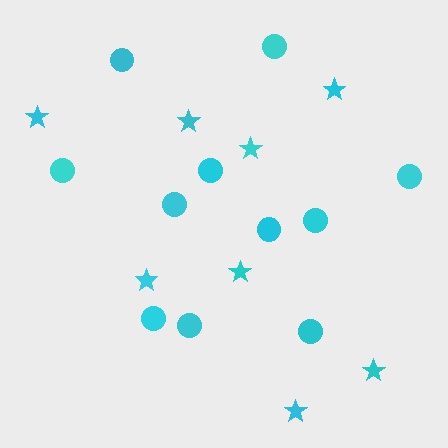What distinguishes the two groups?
There are 2 groups: one group of circles (11) and one group of stars (8).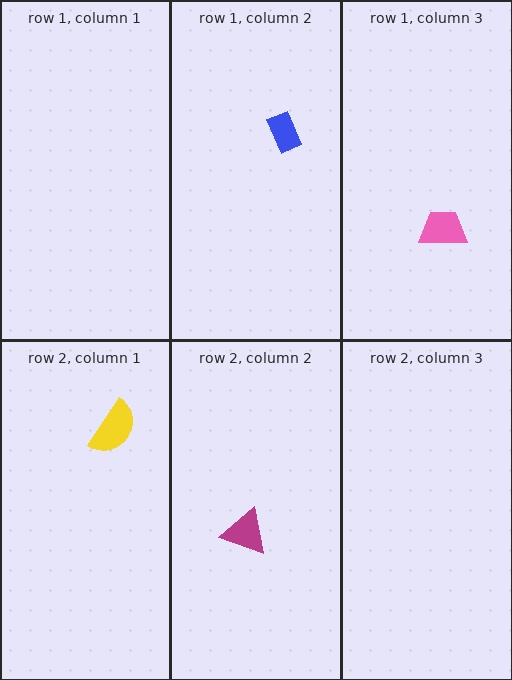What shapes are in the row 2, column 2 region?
The magenta triangle.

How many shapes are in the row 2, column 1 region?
1.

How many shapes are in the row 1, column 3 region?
1.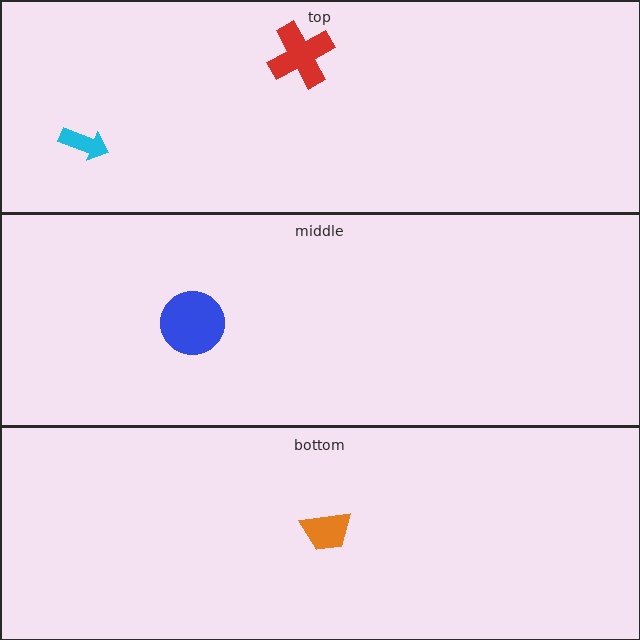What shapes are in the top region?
The red cross, the cyan arrow.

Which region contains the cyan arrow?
The top region.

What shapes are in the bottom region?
The orange trapezoid.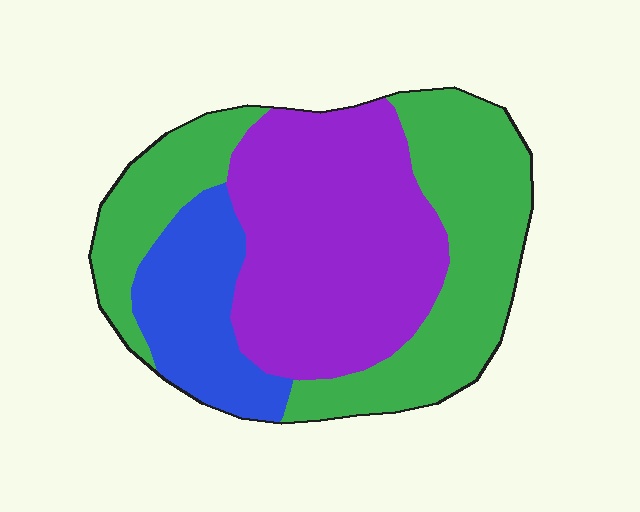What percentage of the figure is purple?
Purple covers about 40% of the figure.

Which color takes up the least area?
Blue, at roughly 15%.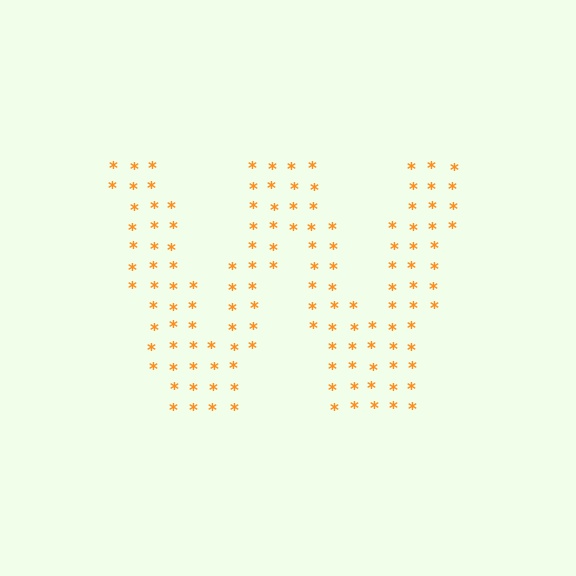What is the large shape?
The large shape is the letter W.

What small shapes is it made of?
It is made of small asterisks.